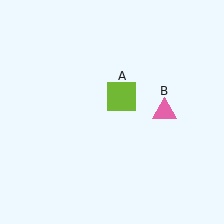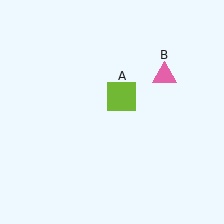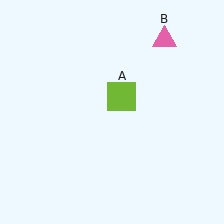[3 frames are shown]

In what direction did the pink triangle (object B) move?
The pink triangle (object B) moved up.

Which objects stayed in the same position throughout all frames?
Lime square (object A) remained stationary.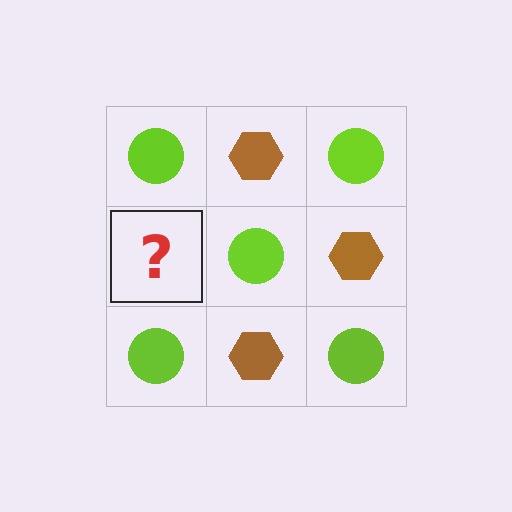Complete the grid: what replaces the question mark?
The question mark should be replaced with a brown hexagon.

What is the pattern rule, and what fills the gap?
The rule is that it alternates lime circle and brown hexagon in a checkerboard pattern. The gap should be filled with a brown hexagon.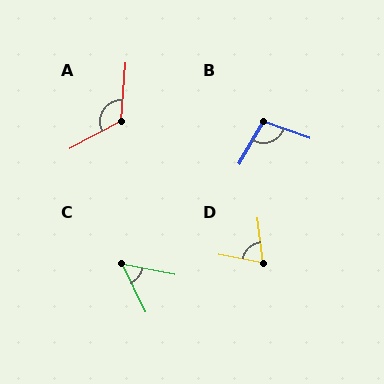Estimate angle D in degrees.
Approximately 72 degrees.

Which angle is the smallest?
C, at approximately 53 degrees.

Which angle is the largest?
A, at approximately 122 degrees.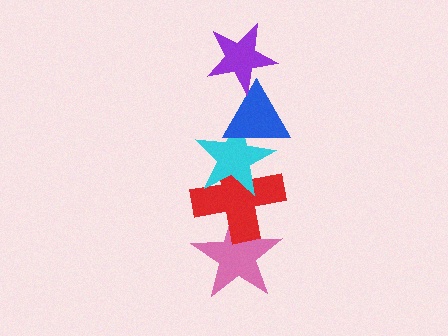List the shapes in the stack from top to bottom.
From top to bottom: the purple star, the blue triangle, the cyan star, the red cross, the pink star.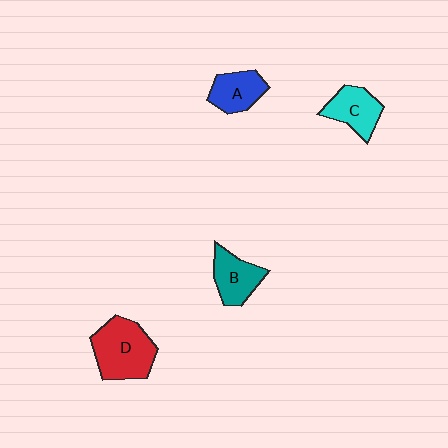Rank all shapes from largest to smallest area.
From largest to smallest: D (red), B (teal), C (cyan), A (blue).